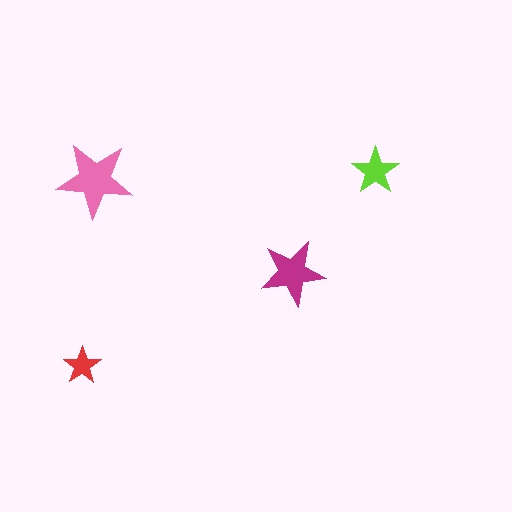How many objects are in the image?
There are 4 objects in the image.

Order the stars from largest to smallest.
the pink one, the magenta one, the lime one, the red one.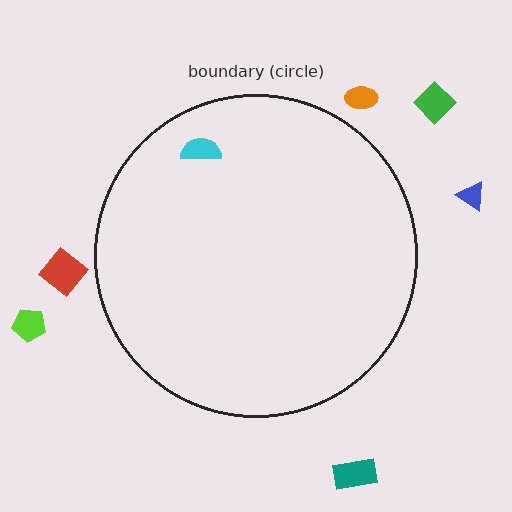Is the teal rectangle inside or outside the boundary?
Outside.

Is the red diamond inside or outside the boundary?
Outside.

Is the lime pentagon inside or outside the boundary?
Outside.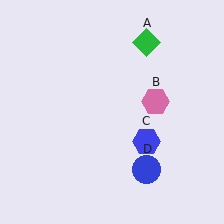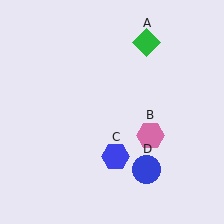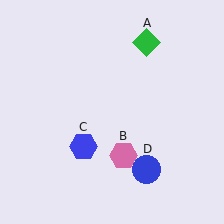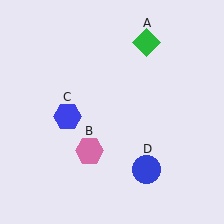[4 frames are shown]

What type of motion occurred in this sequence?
The pink hexagon (object B), blue hexagon (object C) rotated clockwise around the center of the scene.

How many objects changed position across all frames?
2 objects changed position: pink hexagon (object B), blue hexagon (object C).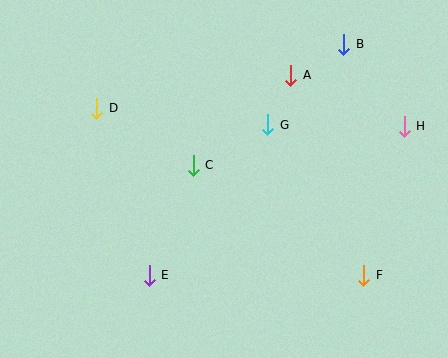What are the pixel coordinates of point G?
Point G is at (268, 125).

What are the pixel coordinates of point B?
Point B is at (344, 44).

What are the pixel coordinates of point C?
Point C is at (193, 165).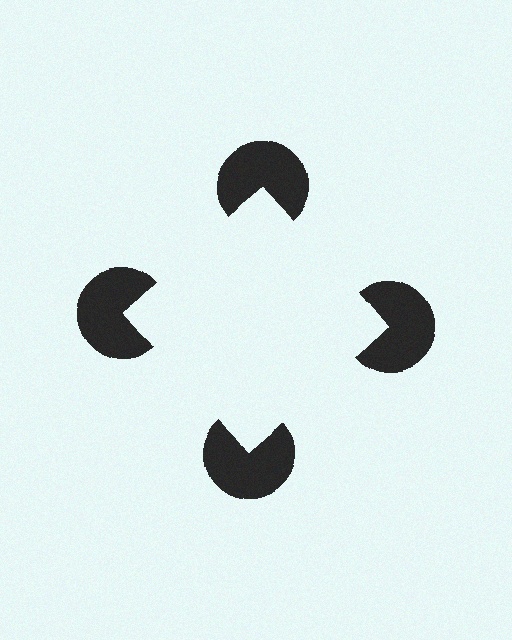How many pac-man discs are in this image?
There are 4 — one at each vertex of the illusory square.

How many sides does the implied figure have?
4 sides.